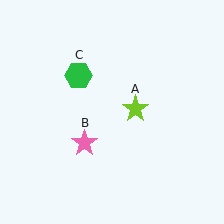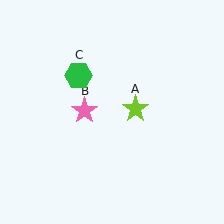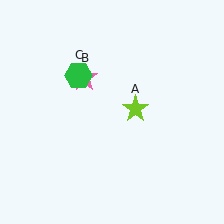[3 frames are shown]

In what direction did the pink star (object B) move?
The pink star (object B) moved up.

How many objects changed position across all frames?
1 object changed position: pink star (object B).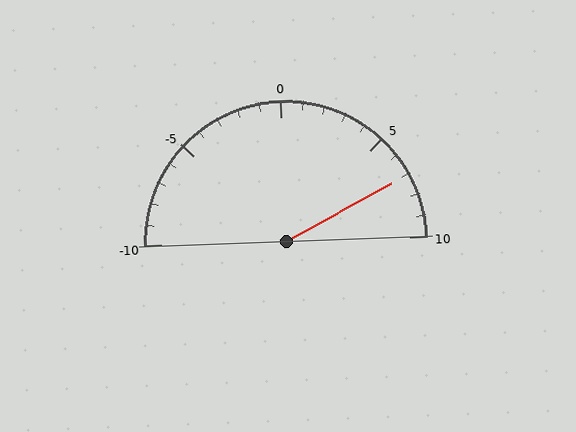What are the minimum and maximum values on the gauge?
The gauge ranges from -10 to 10.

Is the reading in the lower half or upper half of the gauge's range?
The reading is in the upper half of the range (-10 to 10).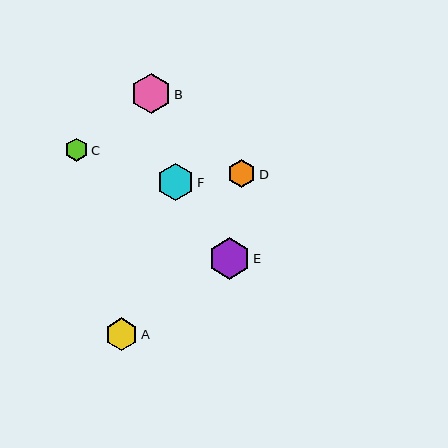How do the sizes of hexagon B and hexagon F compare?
Hexagon B and hexagon F are approximately the same size.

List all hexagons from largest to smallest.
From largest to smallest: E, B, F, A, D, C.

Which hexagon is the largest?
Hexagon E is the largest with a size of approximately 42 pixels.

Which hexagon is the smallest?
Hexagon C is the smallest with a size of approximately 23 pixels.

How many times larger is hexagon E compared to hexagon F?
Hexagon E is approximately 1.1 times the size of hexagon F.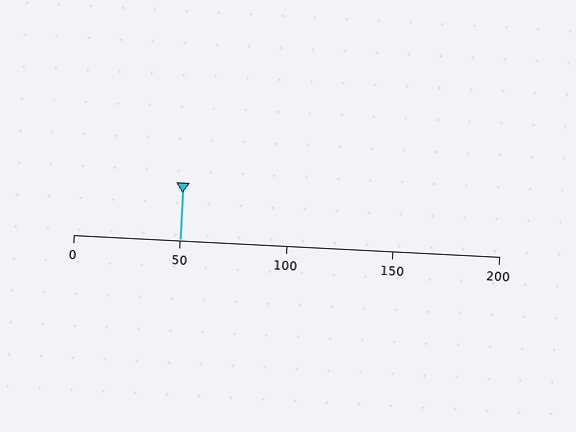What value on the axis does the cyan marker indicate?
The marker indicates approximately 50.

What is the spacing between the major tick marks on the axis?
The major ticks are spaced 50 apart.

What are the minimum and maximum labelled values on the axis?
The axis runs from 0 to 200.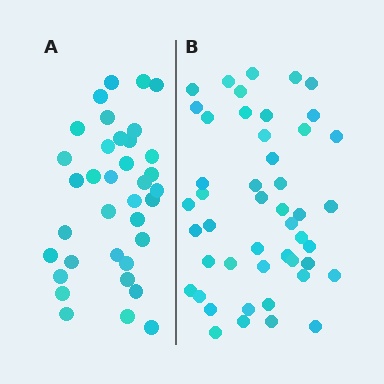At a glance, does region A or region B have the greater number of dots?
Region B (the right region) has more dots.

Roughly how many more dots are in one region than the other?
Region B has roughly 12 or so more dots than region A.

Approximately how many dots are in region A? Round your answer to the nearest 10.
About 40 dots. (The exact count is 36, which rounds to 40.)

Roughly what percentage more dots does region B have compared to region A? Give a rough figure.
About 30% more.